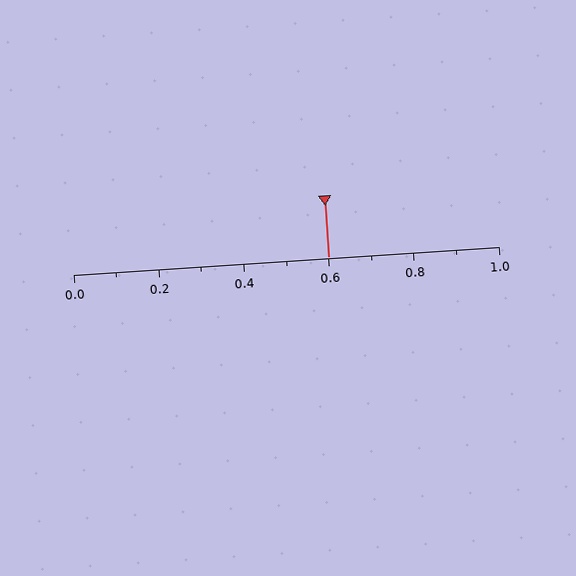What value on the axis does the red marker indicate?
The marker indicates approximately 0.6.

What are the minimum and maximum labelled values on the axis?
The axis runs from 0.0 to 1.0.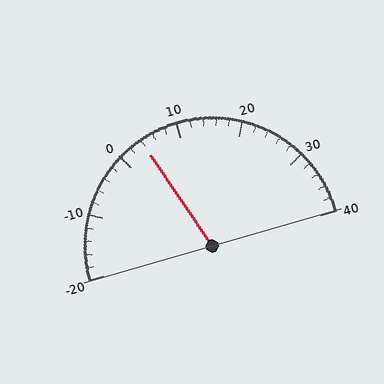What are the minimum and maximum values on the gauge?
The gauge ranges from -20 to 40.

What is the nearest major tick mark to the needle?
The nearest major tick mark is 0.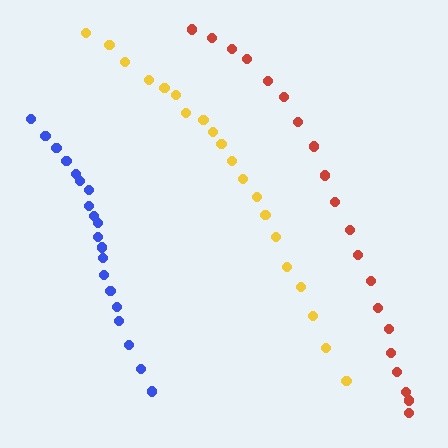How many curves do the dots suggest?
There are 3 distinct paths.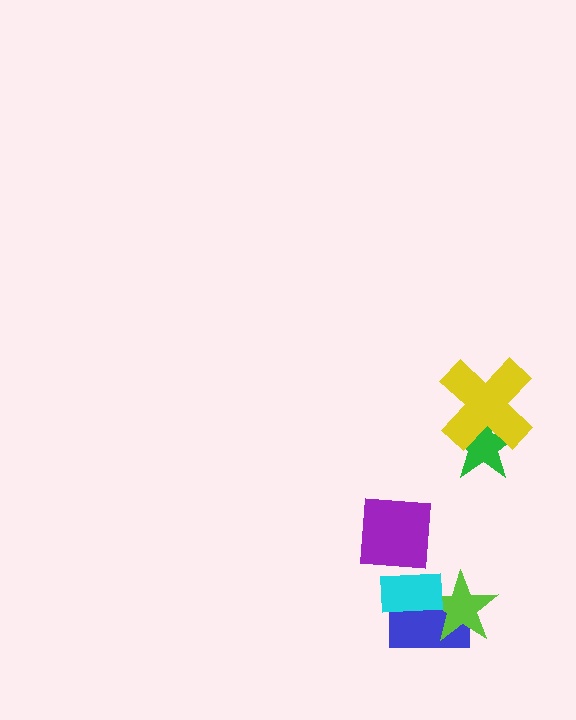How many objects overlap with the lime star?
2 objects overlap with the lime star.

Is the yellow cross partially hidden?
No, no other shape covers it.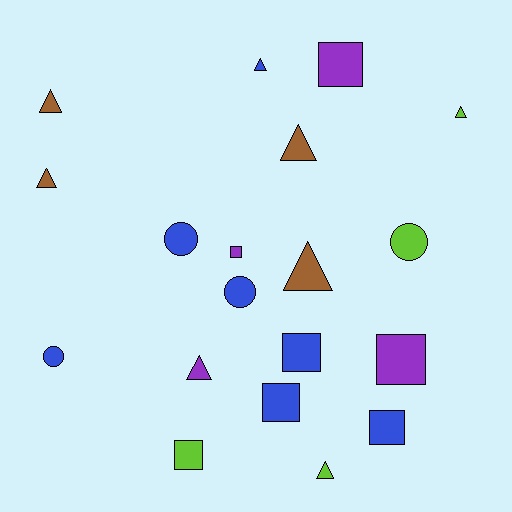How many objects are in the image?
There are 19 objects.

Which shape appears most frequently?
Triangle, with 8 objects.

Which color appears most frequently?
Blue, with 7 objects.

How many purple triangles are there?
There is 1 purple triangle.